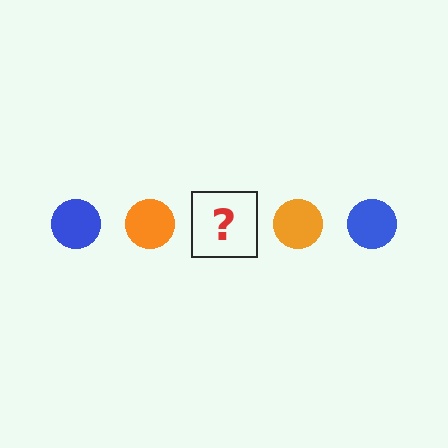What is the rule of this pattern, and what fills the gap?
The rule is that the pattern cycles through blue, orange circles. The gap should be filled with a blue circle.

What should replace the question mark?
The question mark should be replaced with a blue circle.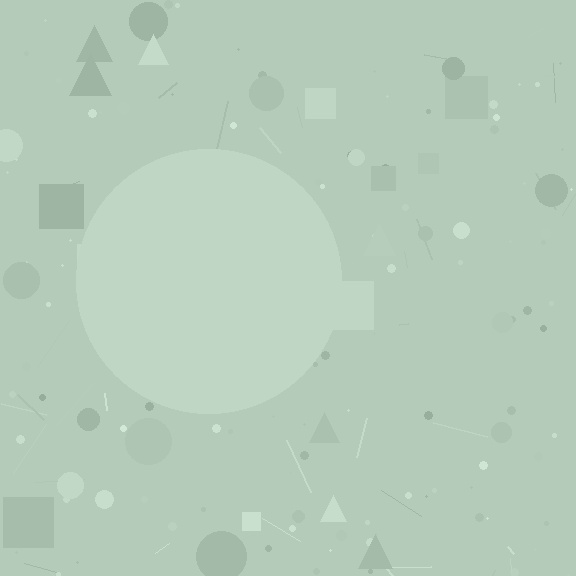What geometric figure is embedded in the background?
A circle is embedded in the background.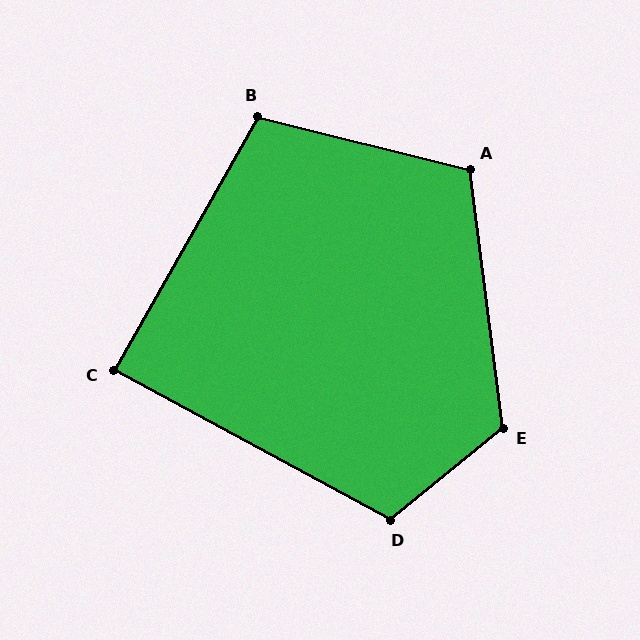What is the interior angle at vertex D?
Approximately 112 degrees (obtuse).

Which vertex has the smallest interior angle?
C, at approximately 89 degrees.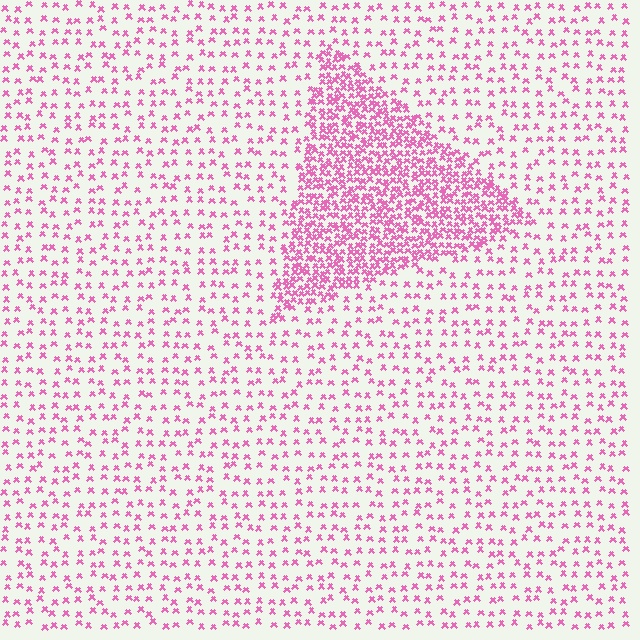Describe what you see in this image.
The image contains small pink elements arranged at two different densities. A triangle-shaped region is visible where the elements are more densely packed than the surrounding area.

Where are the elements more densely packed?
The elements are more densely packed inside the triangle boundary.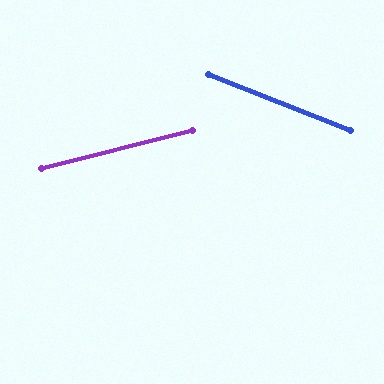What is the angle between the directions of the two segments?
Approximately 36 degrees.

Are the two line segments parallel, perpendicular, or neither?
Neither parallel nor perpendicular — they differ by about 36°.